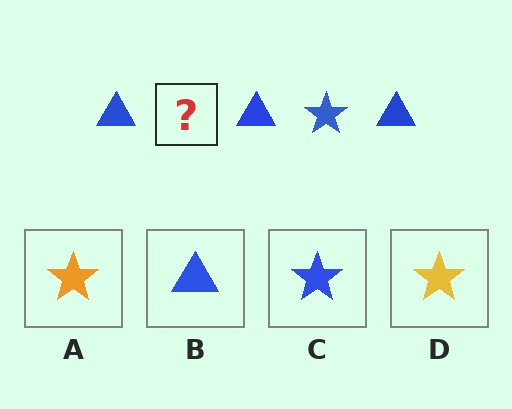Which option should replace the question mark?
Option C.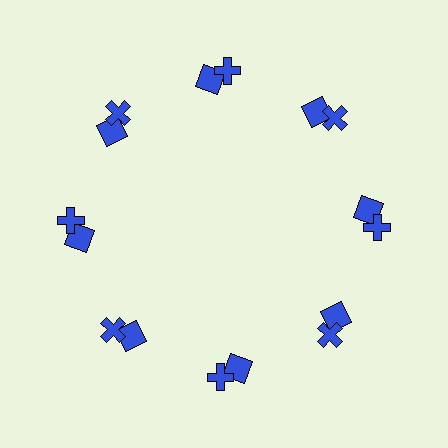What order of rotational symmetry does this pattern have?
This pattern has 8-fold rotational symmetry.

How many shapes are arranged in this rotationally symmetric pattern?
There are 16 shapes, arranged in 8 groups of 2.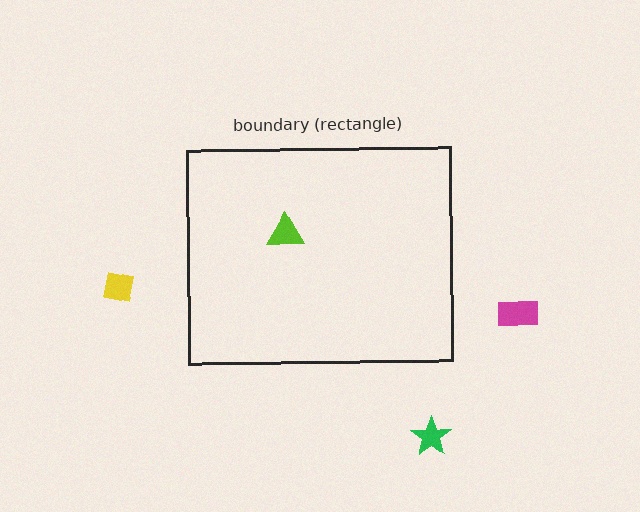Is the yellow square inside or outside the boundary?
Outside.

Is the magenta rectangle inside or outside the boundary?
Outside.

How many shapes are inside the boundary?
1 inside, 3 outside.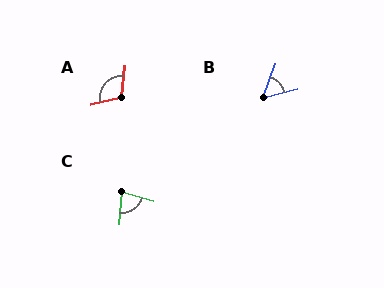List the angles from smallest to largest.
B (57°), C (77°), A (109°).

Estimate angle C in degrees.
Approximately 77 degrees.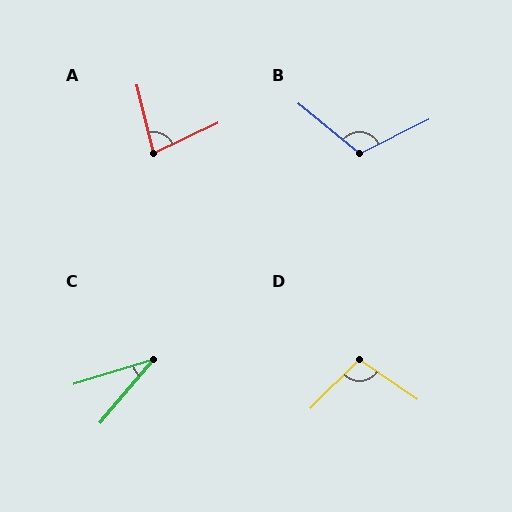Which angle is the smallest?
C, at approximately 33 degrees.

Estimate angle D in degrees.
Approximately 100 degrees.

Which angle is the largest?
B, at approximately 114 degrees.